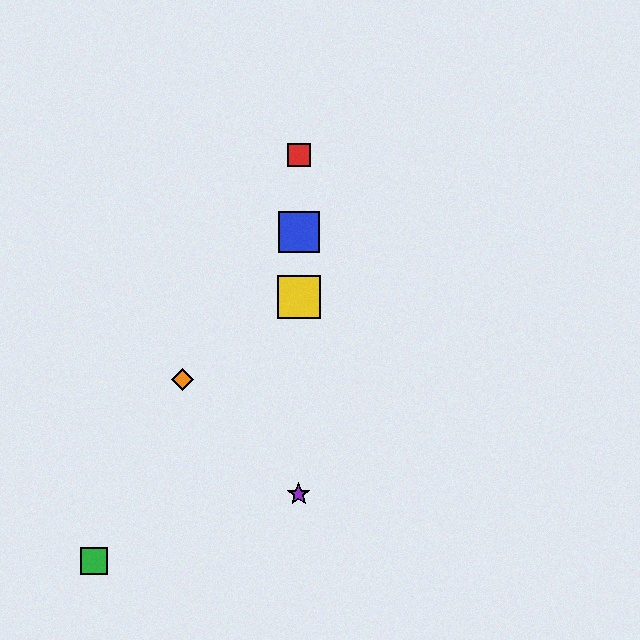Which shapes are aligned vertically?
The red square, the blue square, the yellow square, the purple star are aligned vertically.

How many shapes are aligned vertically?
4 shapes (the red square, the blue square, the yellow square, the purple star) are aligned vertically.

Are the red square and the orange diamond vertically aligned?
No, the red square is at x≈299 and the orange diamond is at x≈183.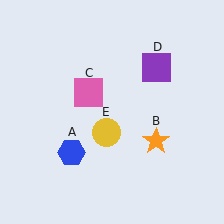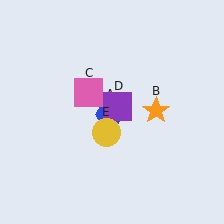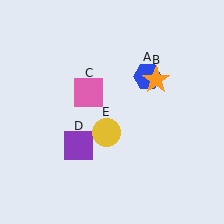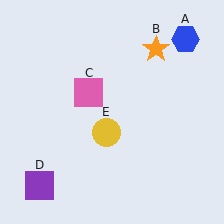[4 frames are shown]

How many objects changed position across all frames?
3 objects changed position: blue hexagon (object A), orange star (object B), purple square (object D).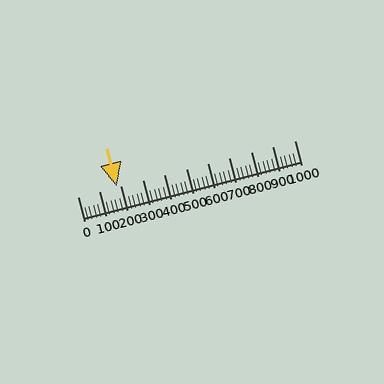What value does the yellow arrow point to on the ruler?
The yellow arrow points to approximately 182.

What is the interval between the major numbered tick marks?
The major tick marks are spaced 100 units apart.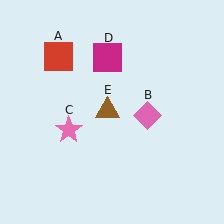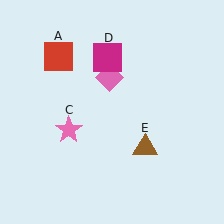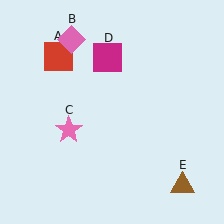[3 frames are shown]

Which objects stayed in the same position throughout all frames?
Red square (object A) and pink star (object C) and magenta square (object D) remained stationary.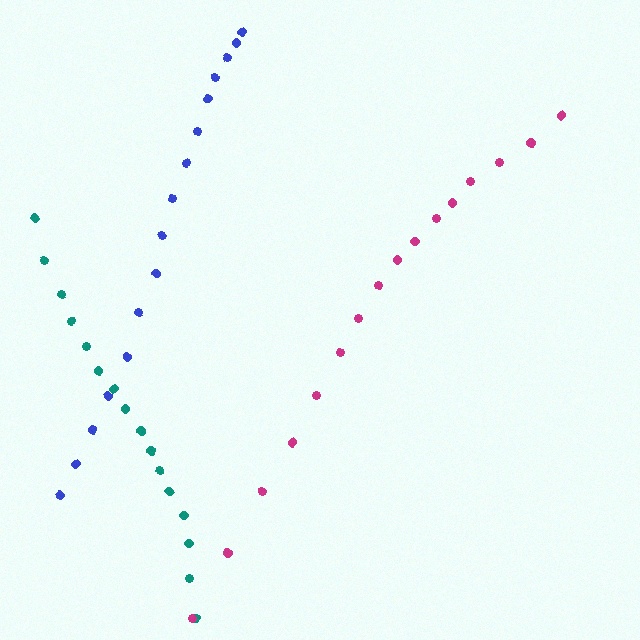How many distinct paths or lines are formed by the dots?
There are 3 distinct paths.